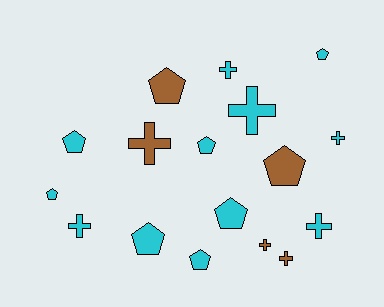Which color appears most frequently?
Cyan, with 12 objects.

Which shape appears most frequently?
Pentagon, with 9 objects.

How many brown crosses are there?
There are 3 brown crosses.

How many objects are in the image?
There are 17 objects.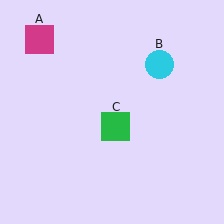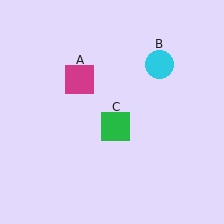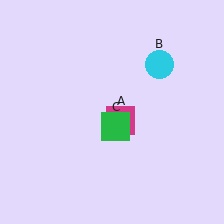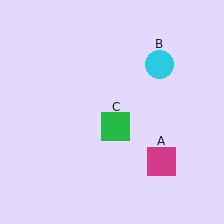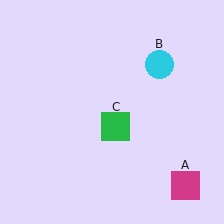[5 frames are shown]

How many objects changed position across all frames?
1 object changed position: magenta square (object A).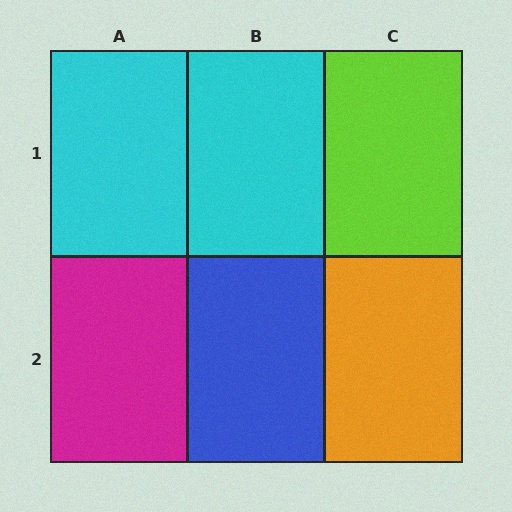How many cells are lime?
1 cell is lime.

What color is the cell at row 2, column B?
Blue.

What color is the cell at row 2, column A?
Magenta.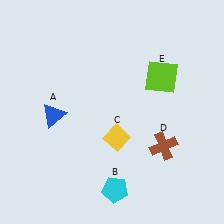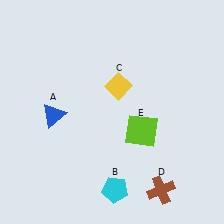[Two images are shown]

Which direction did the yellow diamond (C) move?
The yellow diamond (C) moved up.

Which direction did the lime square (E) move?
The lime square (E) moved down.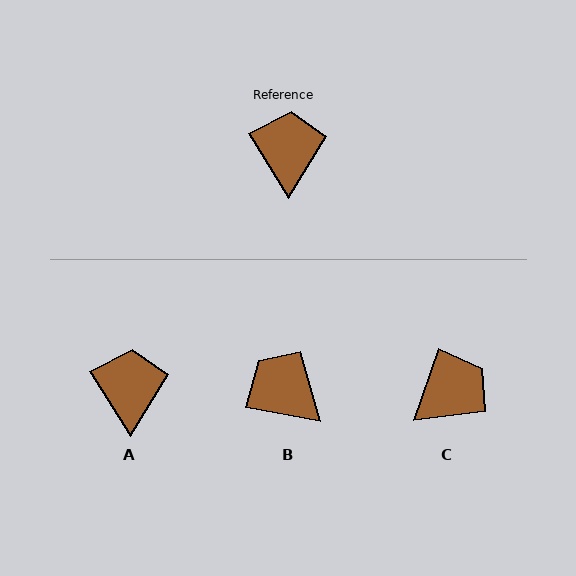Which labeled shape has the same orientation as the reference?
A.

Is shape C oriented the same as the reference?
No, it is off by about 51 degrees.